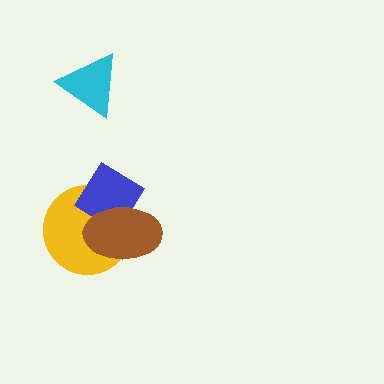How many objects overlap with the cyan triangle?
0 objects overlap with the cyan triangle.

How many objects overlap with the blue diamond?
2 objects overlap with the blue diamond.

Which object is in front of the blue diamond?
The brown ellipse is in front of the blue diamond.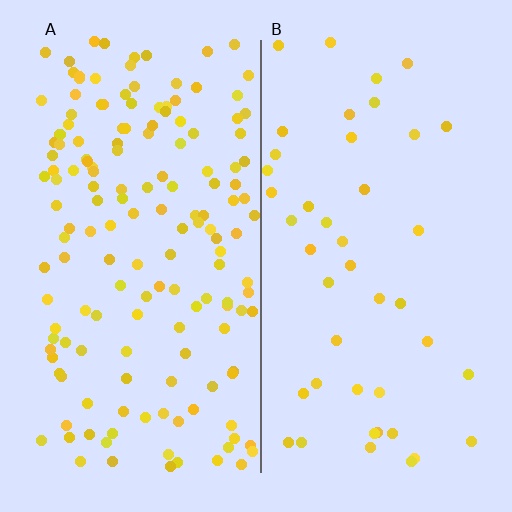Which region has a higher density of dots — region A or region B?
A (the left).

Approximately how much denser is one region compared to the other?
Approximately 3.6× — region A over region B.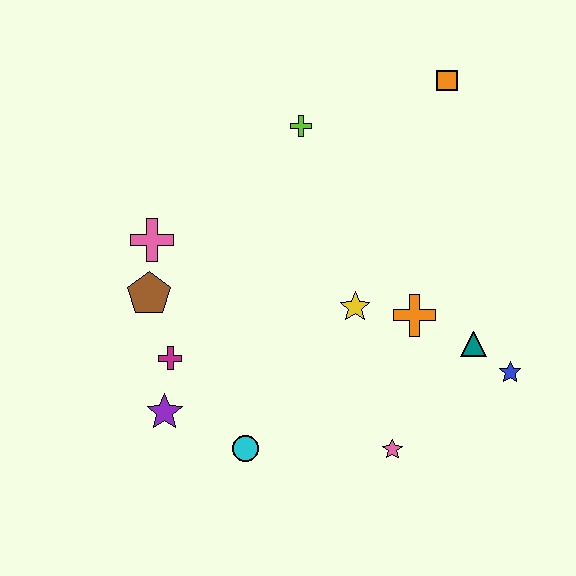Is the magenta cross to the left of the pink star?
Yes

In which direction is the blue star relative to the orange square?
The blue star is below the orange square.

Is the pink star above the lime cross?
No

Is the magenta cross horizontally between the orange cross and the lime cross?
No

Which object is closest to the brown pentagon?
The pink cross is closest to the brown pentagon.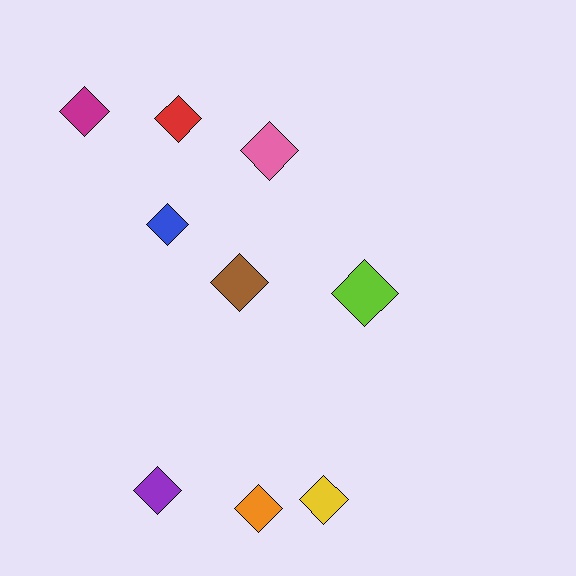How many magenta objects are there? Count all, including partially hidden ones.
There is 1 magenta object.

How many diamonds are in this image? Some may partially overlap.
There are 9 diamonds.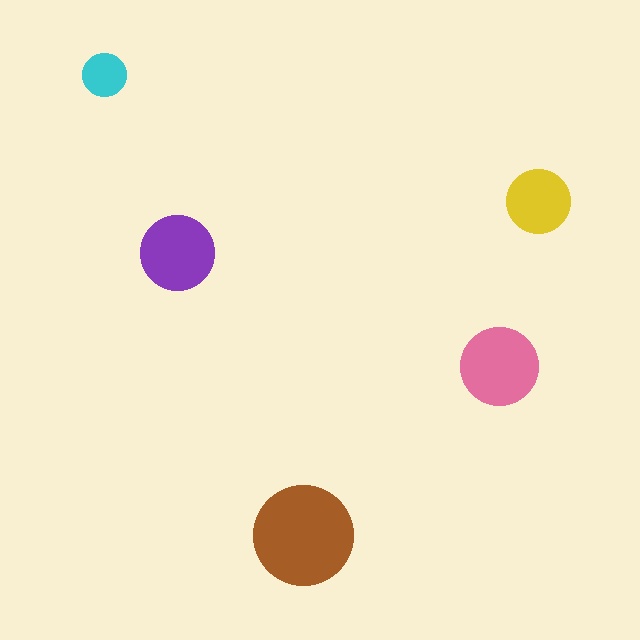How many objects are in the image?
There are 5 objects in the image.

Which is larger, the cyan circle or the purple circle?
The purple one.